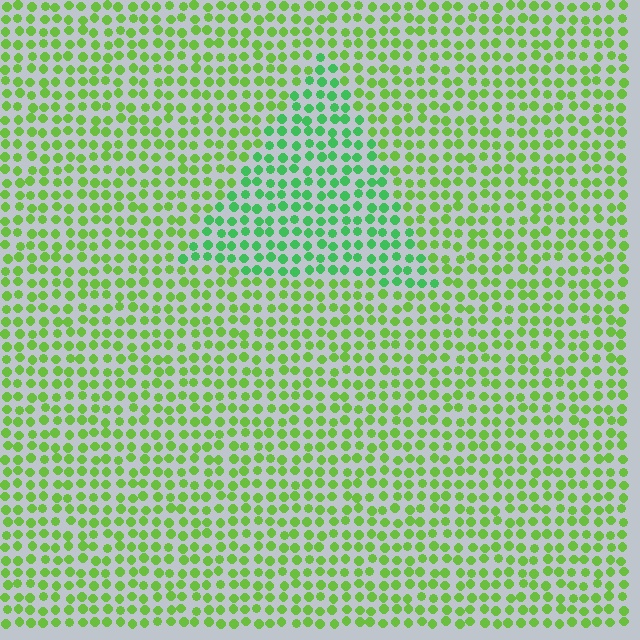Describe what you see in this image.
The image is filled with small lime elements in a uniform arrangement. A triangle-shaped region is visible where the elements are tinted to a slightly different hue, forming a subtle color boundary.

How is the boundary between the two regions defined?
The boundary is defined purely by a slight shift in hue (about 33 degrees). Spacing, size, and orientation are identical on both sides.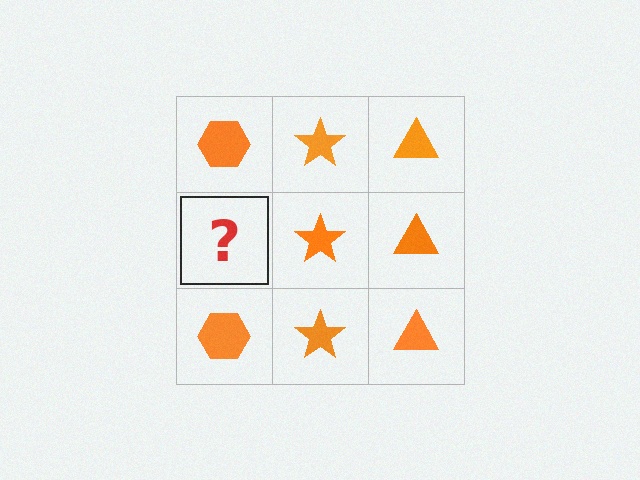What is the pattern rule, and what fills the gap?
The rule is that each column has a consistent shape. The gap should be filled with an orange hexagon.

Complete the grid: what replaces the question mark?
The question mark should be replaced with an orange hexagon.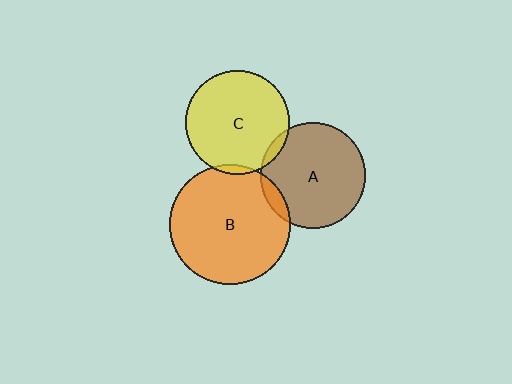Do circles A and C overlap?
Yes.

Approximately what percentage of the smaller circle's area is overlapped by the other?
Approximately 5%.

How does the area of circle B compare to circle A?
Approximately 1.3 times.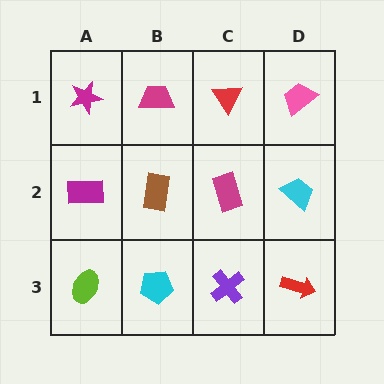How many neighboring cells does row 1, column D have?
2.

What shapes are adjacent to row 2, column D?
A pink trapezoid (row 1, column D), a red arrow (row 3, column D), a magenta rectangle (row 2, column C).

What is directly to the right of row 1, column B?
A red triangle.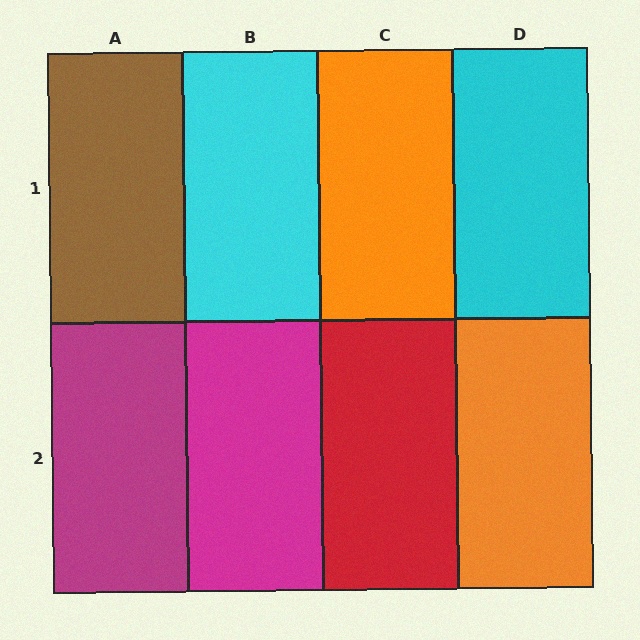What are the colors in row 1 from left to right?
Brown, cyan, orange, cyan.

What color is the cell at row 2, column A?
Magenta.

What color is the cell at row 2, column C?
Red.